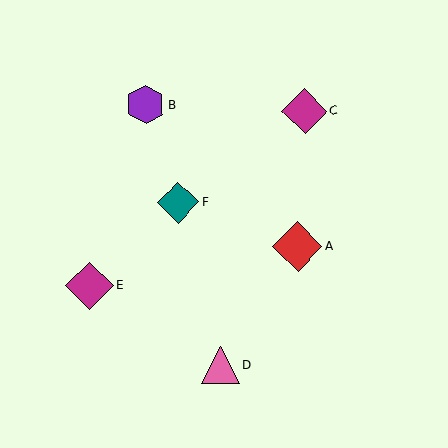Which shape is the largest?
The red diamond (labeled A) is the largest.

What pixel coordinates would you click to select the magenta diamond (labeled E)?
Click at (89, 286) to select the magenta diamond E.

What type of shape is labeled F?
Shape F is a teal diamond.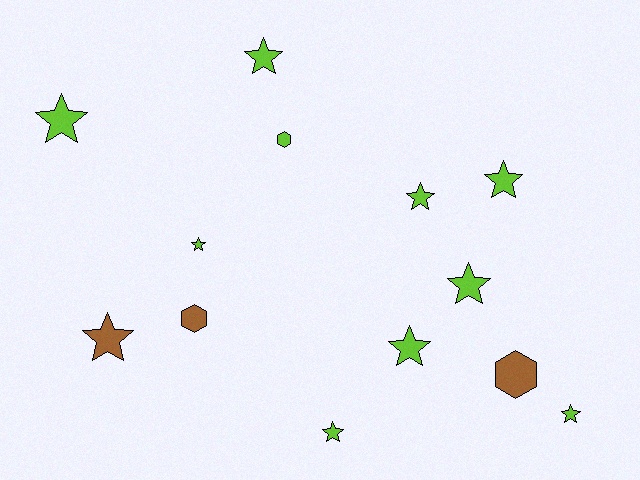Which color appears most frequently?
Lime, with 10 objects.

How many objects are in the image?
There are 13 objects.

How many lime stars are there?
There are 9 lime stars.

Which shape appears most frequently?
Star, with 10 objects.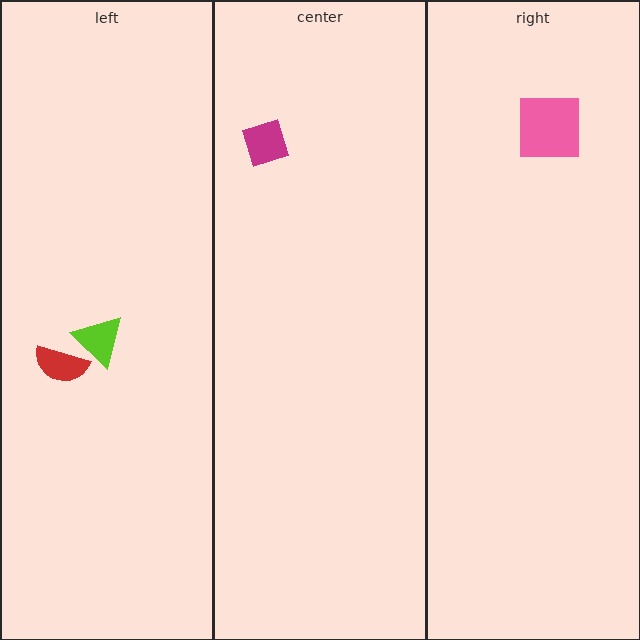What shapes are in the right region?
The pink square.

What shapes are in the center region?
The magenta diamond.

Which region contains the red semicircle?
The left region.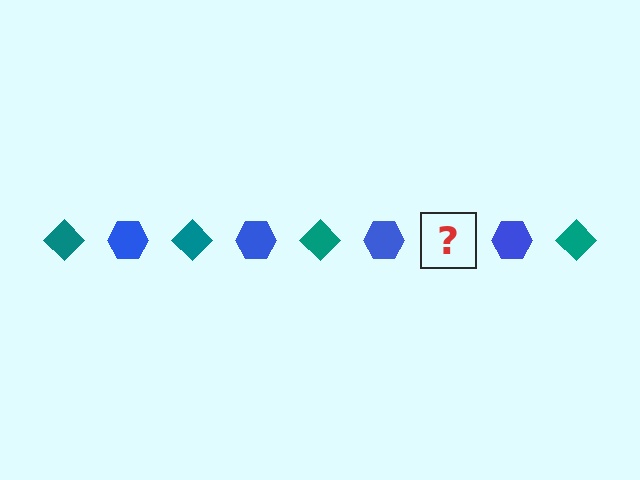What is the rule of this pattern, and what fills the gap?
The rule is that the pattern alternates between teal diamond and blue hexagon. The gap should be filled with a teal diamond.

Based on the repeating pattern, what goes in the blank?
The blank should be a teal diamond.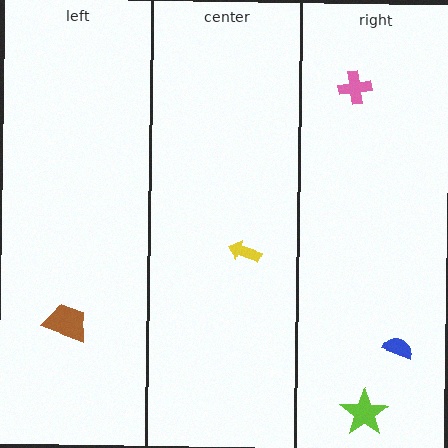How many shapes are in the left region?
1.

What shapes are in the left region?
The brown trapezoid.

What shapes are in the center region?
The yellow arrow.